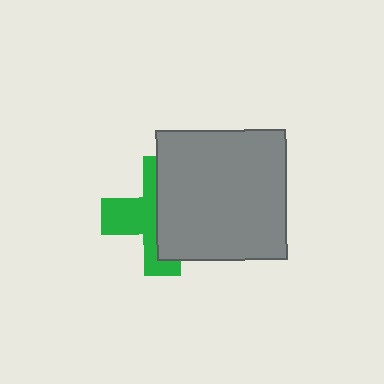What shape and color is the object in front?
The object in front is a gray square.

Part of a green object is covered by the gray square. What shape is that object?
It is a cross.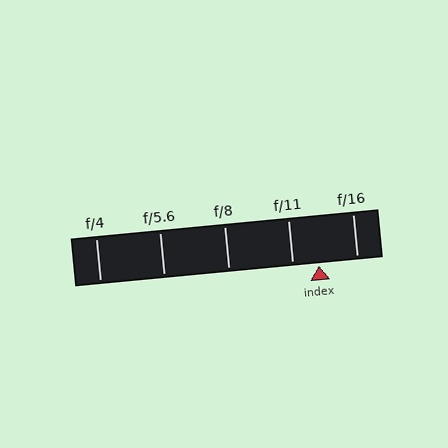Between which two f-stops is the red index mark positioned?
The index mark is between f/11 and f/16.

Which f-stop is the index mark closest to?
The index mark is closest to f/11.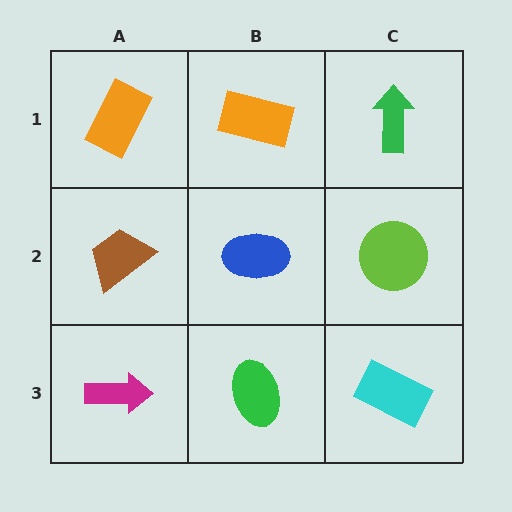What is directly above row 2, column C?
A green arrow.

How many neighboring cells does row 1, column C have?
2.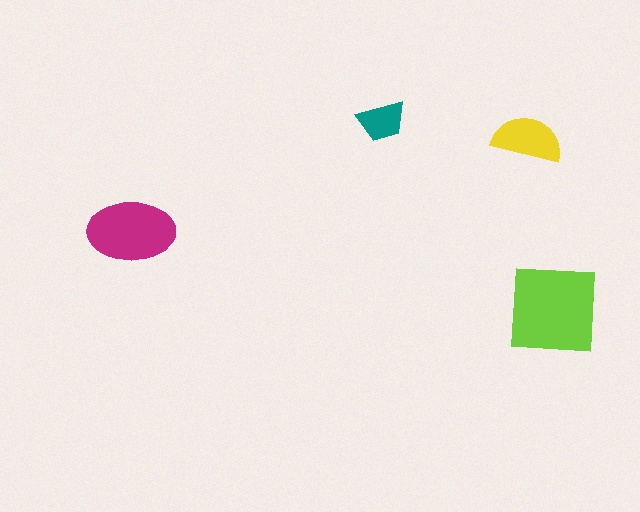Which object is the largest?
The lime square.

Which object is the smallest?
The teal trapezoid.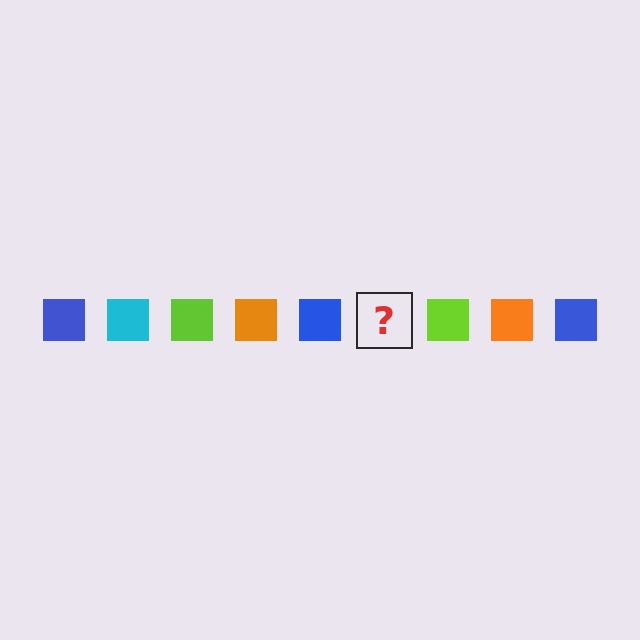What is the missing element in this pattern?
The missing element is a cyan square.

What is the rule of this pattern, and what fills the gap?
The rule is that the pattern cycles through blue, cyan, lime, orange squares. The gap should be filled with a cyan square.